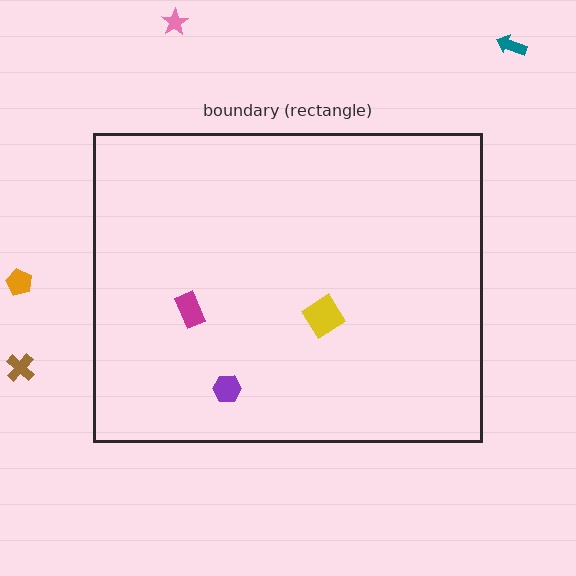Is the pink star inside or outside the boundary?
Outside.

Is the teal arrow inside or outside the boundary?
Outside.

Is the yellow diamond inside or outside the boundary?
Inside.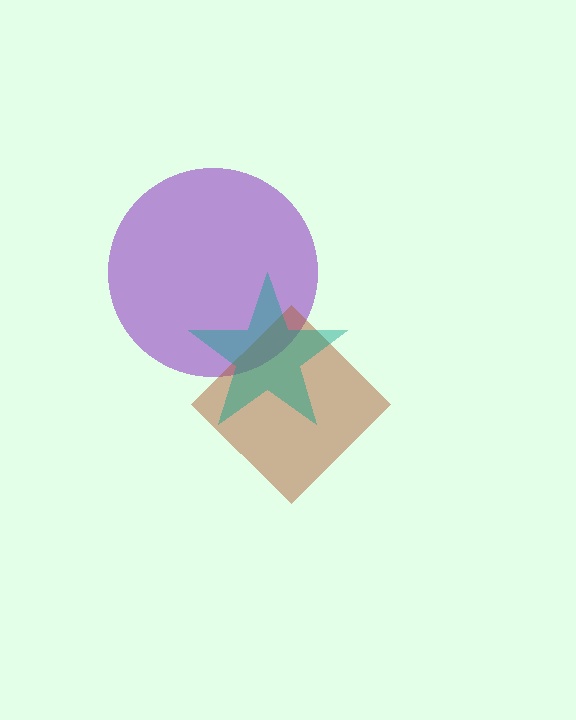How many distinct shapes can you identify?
There are 3 distinct shapes: a purple circle, a brown diamond, a teal star.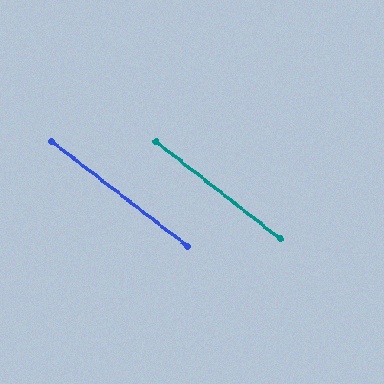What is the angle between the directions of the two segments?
Approximately 1 degree.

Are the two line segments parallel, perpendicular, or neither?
Parallel — their directions differ by only 0.7°.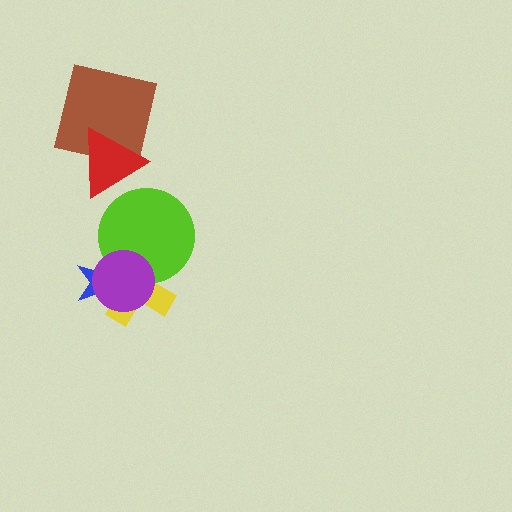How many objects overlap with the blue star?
3 objects overlap with the blue star.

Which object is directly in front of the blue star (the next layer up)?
The yellow cross is directly in front of the blue star.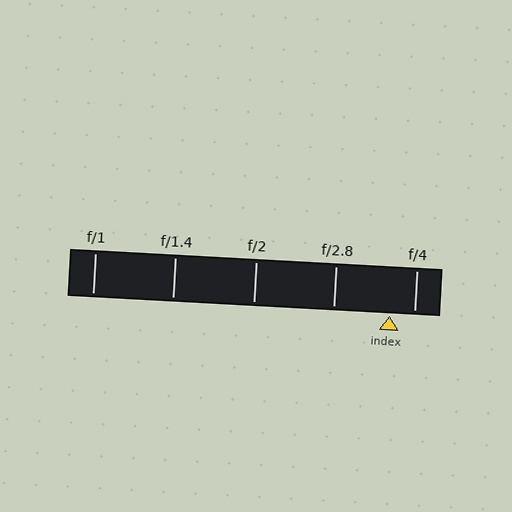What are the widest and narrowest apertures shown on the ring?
The widest aperture shown is f/1 and the narrowest is f/4.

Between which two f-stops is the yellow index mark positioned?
The index mark is between f/2.8 and f/4.